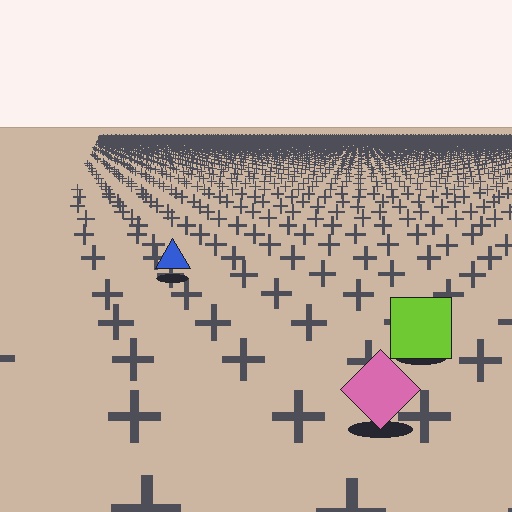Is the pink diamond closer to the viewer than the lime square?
Yes. The pink diamond is closer — you can tell from the texture gradient: the ground texture is coarser near it.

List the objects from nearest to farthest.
From nearest to farthest: the pink diamond, the lime square, the blue triangle.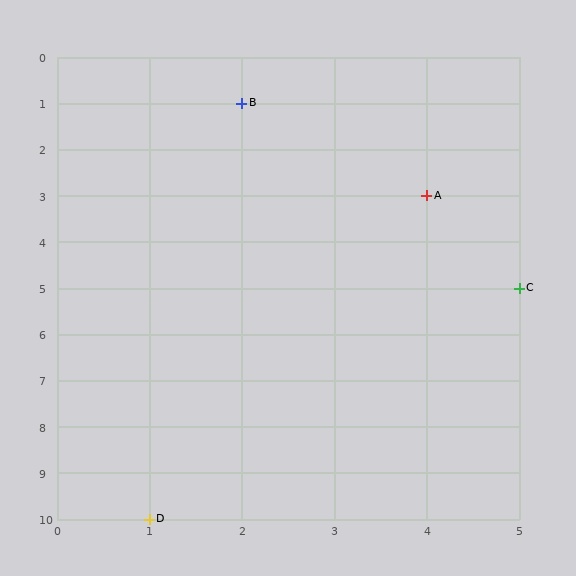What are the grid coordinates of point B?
Point B is at grid coordinates (2, 1).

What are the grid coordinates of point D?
Point D is at grid coordinates (1, 10).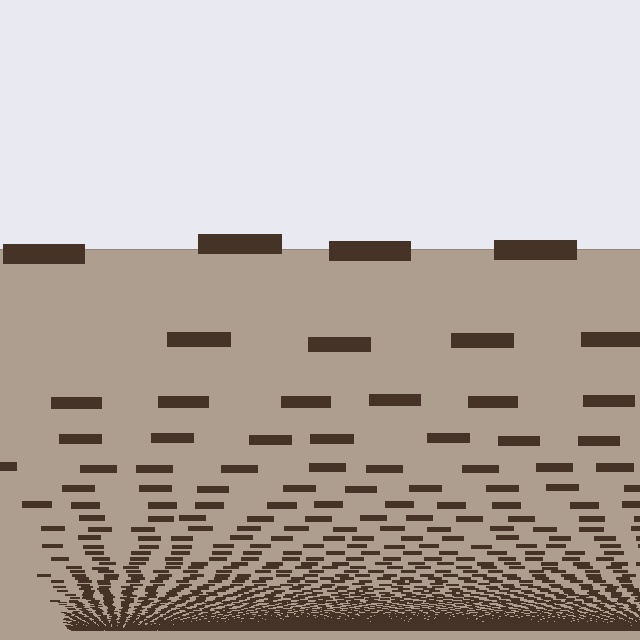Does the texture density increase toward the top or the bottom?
Density increases toward the bottom.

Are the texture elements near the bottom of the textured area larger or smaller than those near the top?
Smaller. The gradient is inverted — elements near the bottom are smaller and denser.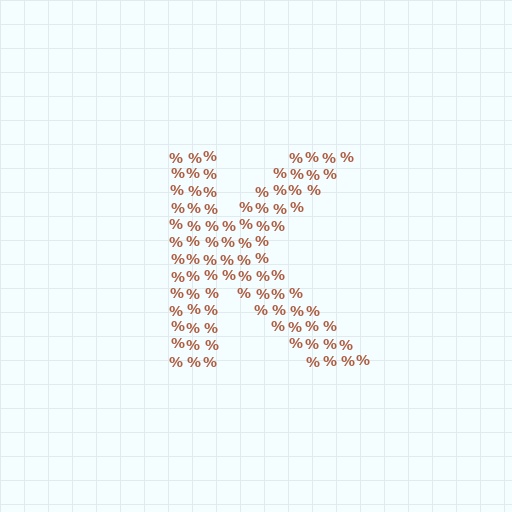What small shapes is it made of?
It is made of small percent signs.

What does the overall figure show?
The overall figure shows the letter K.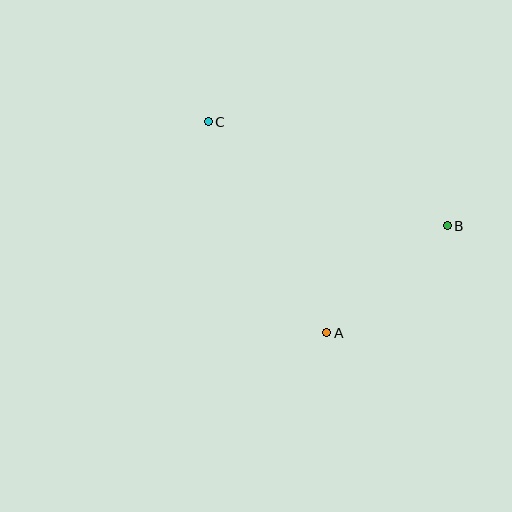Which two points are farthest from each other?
Points B and C are farthest from each other.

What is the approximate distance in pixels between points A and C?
The distance between A and C is approximately 242 pixels.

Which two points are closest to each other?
Points A and B are closest to each other.